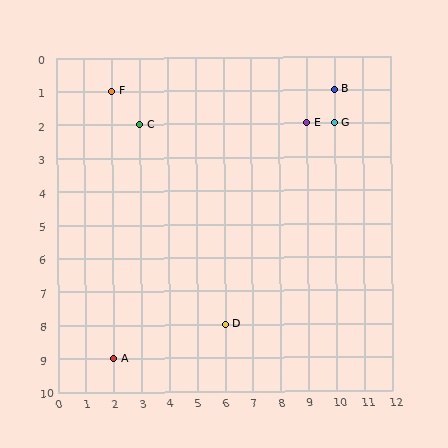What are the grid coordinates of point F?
Point F is at grid coordinates (2, 1).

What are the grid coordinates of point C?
Point C is at grid coordinates (3, 2).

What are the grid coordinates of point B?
Point B is at grid coordinates (10, 1).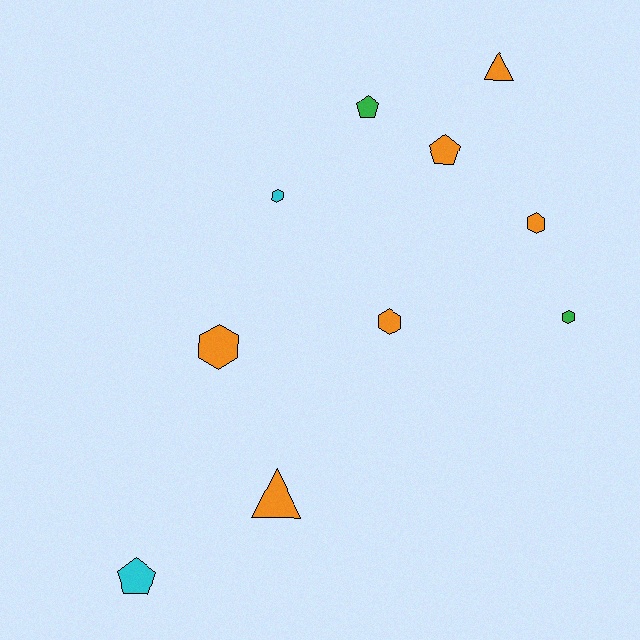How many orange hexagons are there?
There are 3 orange hexagons.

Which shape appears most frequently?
Hexagon, with 5 objects.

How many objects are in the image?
There are 10 objects.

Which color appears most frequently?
Orange, with 6 objects.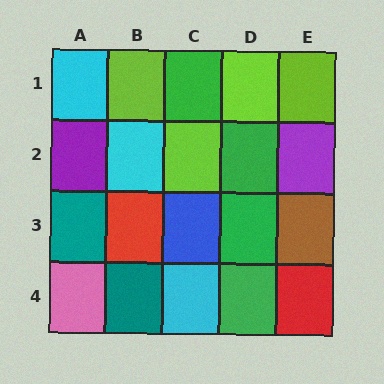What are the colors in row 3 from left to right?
Teal, red, blue, green, brown.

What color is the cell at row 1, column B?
Lime.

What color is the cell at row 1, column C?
Green.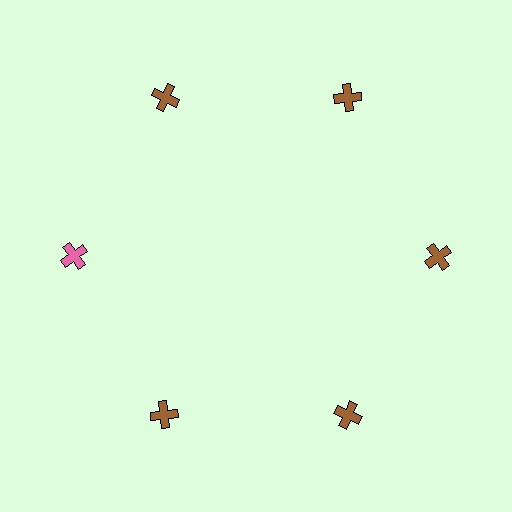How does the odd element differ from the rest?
It has a different color: pink instead of brown.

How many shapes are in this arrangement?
There are 6 shapes arranged in a ring pattern.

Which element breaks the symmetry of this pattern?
The pink cross at roughly the 9 o'clock position breaks the symmetry. All other shapes are brown crosses.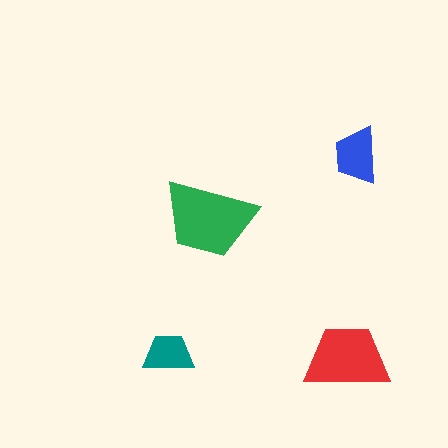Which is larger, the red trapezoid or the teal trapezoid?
The red one.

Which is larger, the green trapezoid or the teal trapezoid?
The green one.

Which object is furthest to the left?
The teal trapezoid is leftmost.